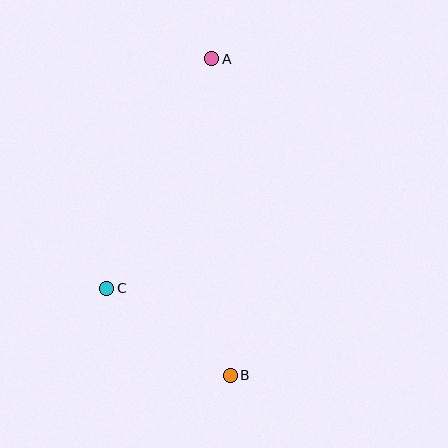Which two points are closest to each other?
Points B and C are closest to each other.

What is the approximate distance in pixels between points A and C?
The distance between A and C is approximately 252 pixels.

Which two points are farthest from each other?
Points A and B are farthest from each other.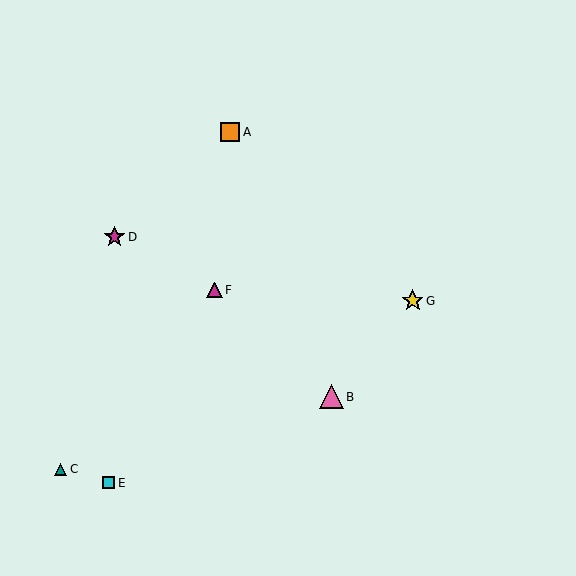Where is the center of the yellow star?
The center of the yellow star is at (413, 301).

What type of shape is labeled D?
Shape D is a magenta star.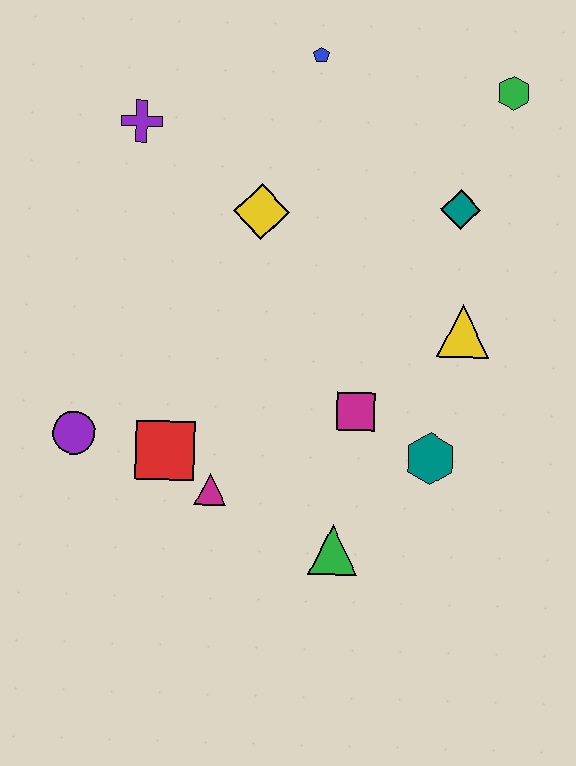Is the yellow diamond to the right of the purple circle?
Yes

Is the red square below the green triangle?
No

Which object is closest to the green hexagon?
The teal diamond is closest to the green hexagon.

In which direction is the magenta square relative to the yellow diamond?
The magenta square is below the yellow diamond.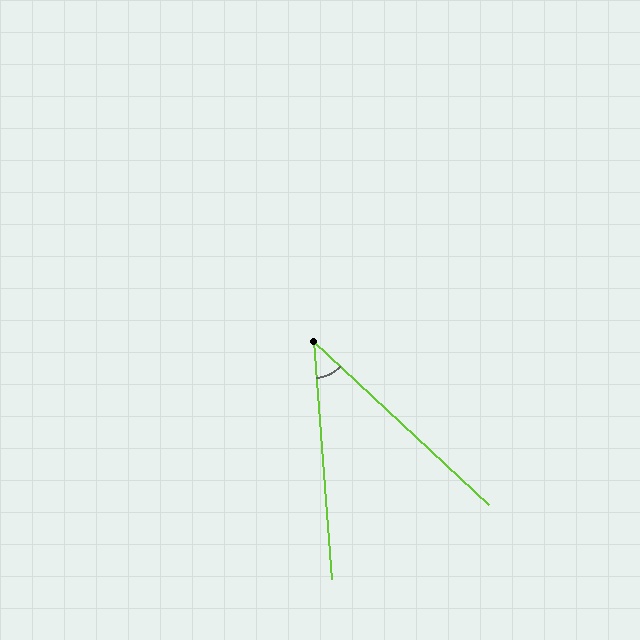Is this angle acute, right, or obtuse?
It is acute.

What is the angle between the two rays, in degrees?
Approximately 43 degrees.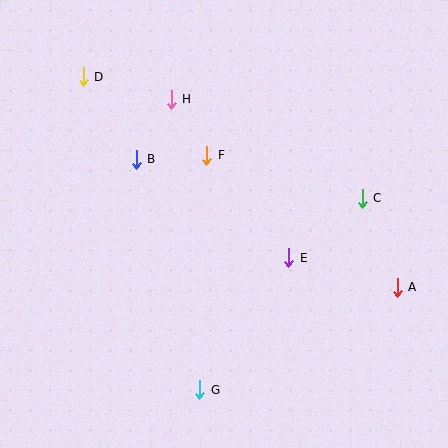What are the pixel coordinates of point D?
Point D is at (83, 77).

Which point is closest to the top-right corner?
Point C is closest to the top-right corner.